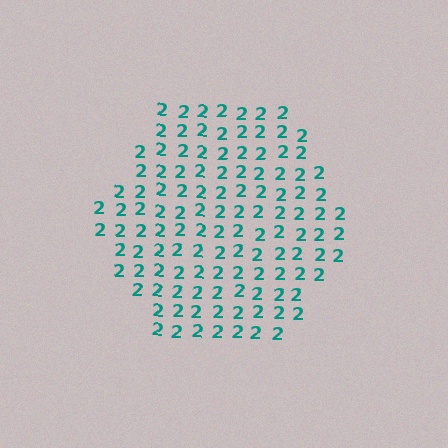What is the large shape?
The large shape is a hexagon.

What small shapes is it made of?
It is made of small digit 2's.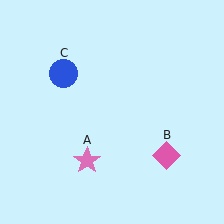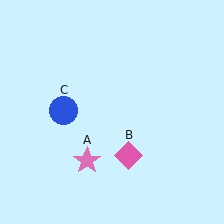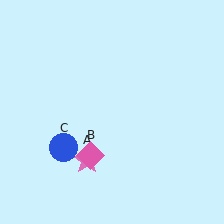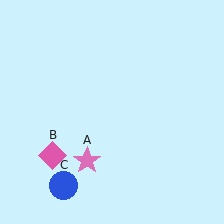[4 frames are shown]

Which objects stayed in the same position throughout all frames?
Pink star (object A) remained stationary.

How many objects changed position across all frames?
2 objects changed position: pink diamond (object B), blue circle (object C).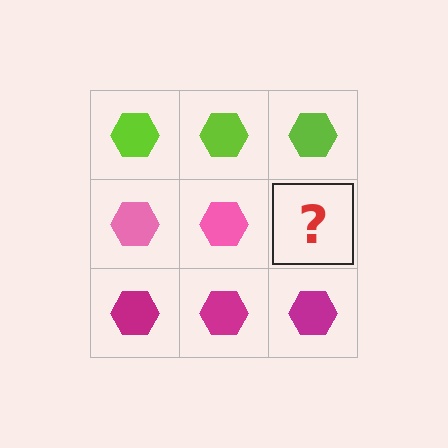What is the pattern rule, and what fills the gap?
The rule is that each row has a consistent color. The gap should be filled with a pink hexagon.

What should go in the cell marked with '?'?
The missing cell should contain a pink hexagon.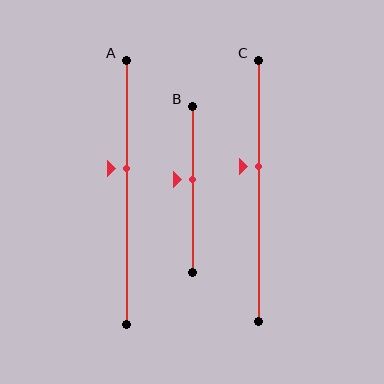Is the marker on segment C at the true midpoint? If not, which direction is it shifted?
No, the marker on segment C is shifted upward by about 9% of the segment length.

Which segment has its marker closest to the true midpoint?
Segment B has its marker closest to the true midpoint.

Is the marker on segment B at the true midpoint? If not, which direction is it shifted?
No, the marker on segment B is shifted upward by about 6% of the segment length.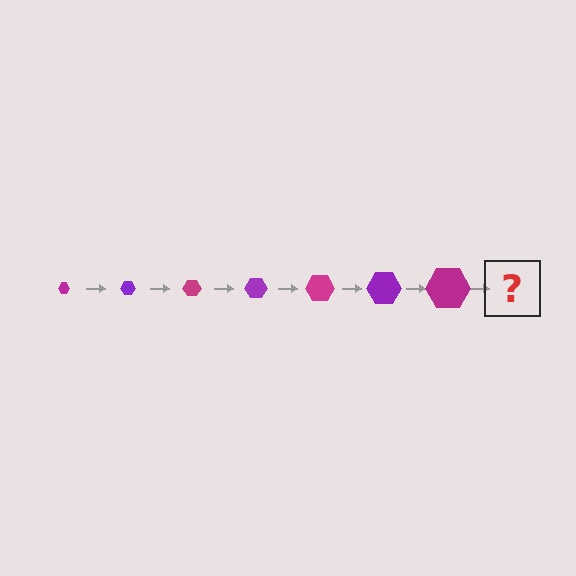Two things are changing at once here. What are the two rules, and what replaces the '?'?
The two rules are that the hexagon grows larger each step and the color cycles through magenta and purple. The '?' should be a purple hexagon, larger than the previous one.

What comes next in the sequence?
The next element should be a purple hexagon, larger than the previous one.